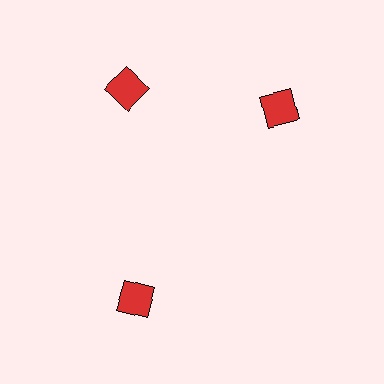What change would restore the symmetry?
The symmetry would be restored by rotating it back into even spacing with its neighbors so that all 3 squares sit at equal angles and equal distance from the center.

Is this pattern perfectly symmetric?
No. The 3 red squares are arranged in a ring, but one element near the 3 o'clock position is rotated out of alignment along the ring, breaking the 3-fold rotational symmetry.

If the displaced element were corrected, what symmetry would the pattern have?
It would have 3-fold rotational symmetry — the pattern would map onto itself every 120 degrees.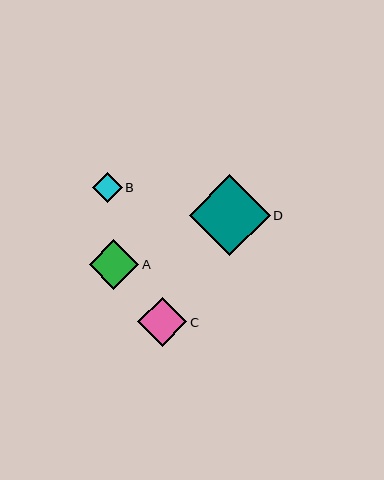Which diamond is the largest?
Diamond D is the largest with a size of approximately 81 pixels.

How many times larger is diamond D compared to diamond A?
Diamond D is approximately 1.6 times the size of diamond A.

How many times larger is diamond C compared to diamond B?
Diamond C is approximately 1.6 times the size of diamond B.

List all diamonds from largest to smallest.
From largest to smallest: D, A, C, B.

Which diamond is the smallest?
Diamond B is the smallest with a size of approximately 30 pixels.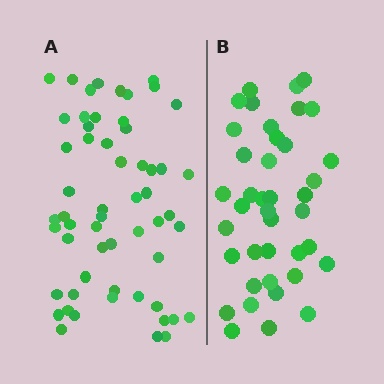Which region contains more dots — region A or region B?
Region A (the left region) has more dots.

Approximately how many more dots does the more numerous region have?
Region A has approximately 15 more dots than region B.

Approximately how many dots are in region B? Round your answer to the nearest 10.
About 40 dots.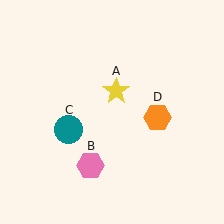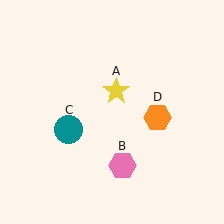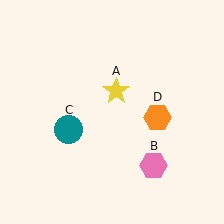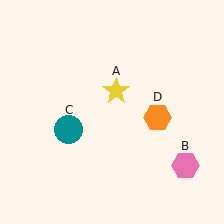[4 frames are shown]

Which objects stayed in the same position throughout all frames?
Yellow star (object A) and teal circle (object C) and orange hexagon (object D) remained stationary.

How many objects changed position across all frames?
1 object changed position: pink hexagon (object B).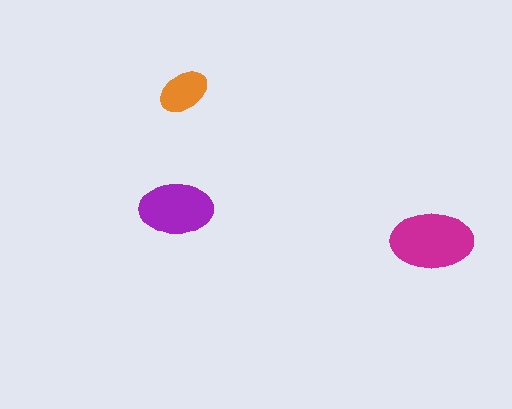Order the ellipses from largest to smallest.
the magenta one, the purple one, the orange one.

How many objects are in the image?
There are 3 objects in the image.